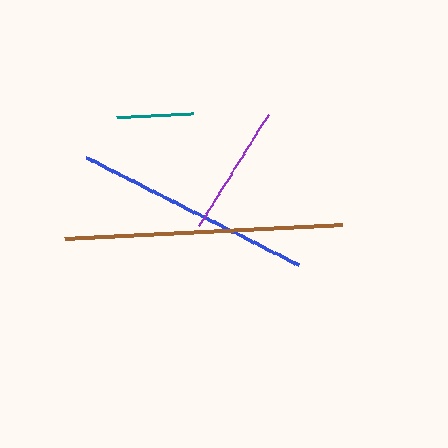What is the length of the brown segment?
The brown segment is approximately 278 pixels long.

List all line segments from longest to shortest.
From longest to shortest: brown, blue, purple, teal.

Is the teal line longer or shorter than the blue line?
The blue line is longer than the teal line.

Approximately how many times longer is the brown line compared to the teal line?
The brown line is approximately 3.6 times the length of the teal line.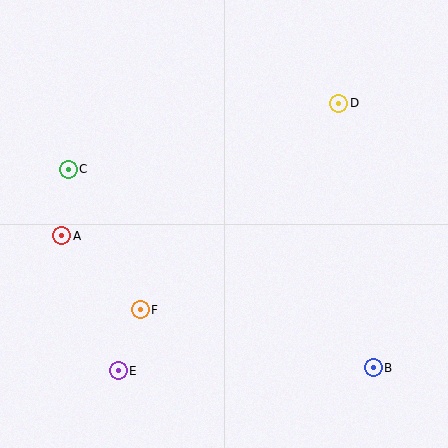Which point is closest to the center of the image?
Point F at (140, 310) is closest to the center.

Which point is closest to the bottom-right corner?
Point B is closest to the bottom-right corner.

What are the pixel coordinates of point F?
Point F is at (140, 310).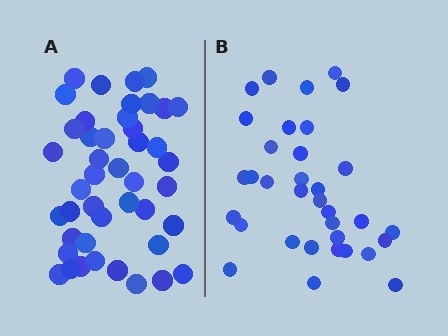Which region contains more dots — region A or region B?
Region A (the left region) has more dots.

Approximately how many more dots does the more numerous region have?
Region A has roughly 10 or so more dots than region B.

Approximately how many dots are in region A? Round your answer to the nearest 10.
About 40 dots. (The exact count is 44, which rounds to 40.)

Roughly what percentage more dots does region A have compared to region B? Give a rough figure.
About 30% more.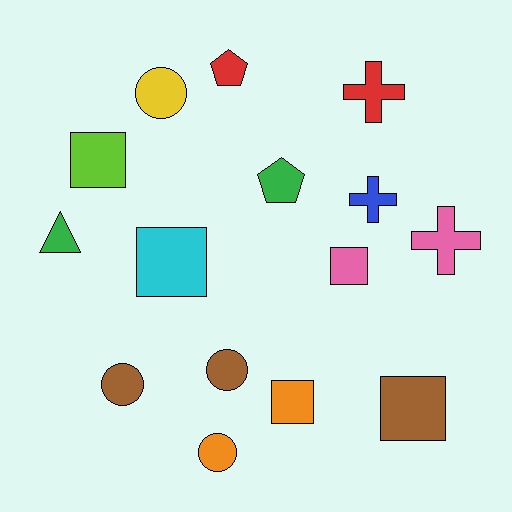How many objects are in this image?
There are 15 objects.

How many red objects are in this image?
There are 2 red objects.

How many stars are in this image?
There are no stars.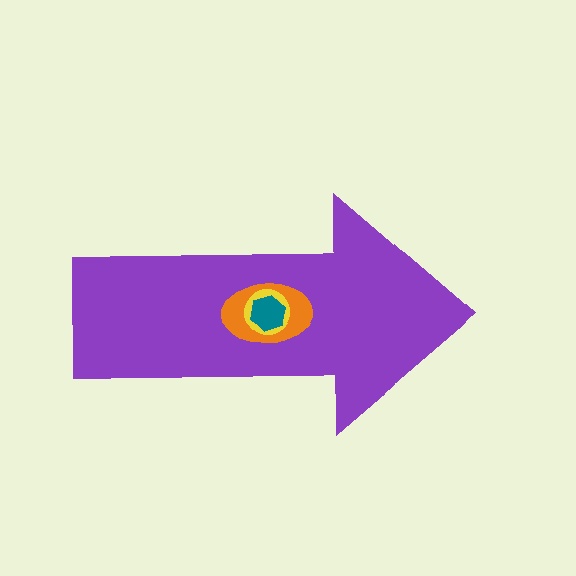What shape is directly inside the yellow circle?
The teal hexagon.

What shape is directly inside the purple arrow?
The orange ellipse.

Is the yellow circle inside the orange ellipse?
Yes.